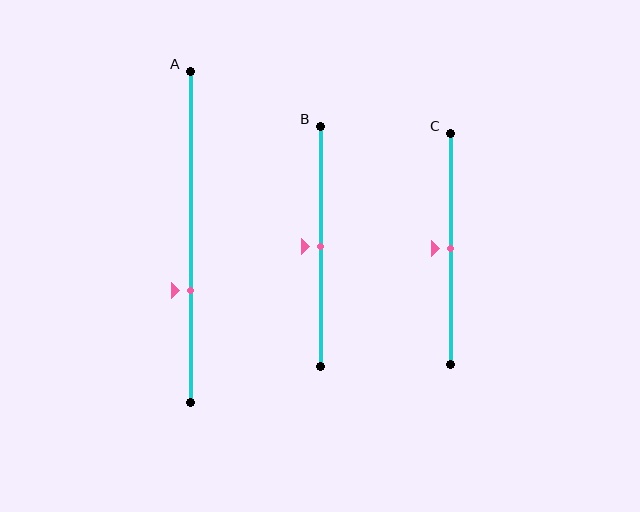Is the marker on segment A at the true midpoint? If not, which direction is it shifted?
No, the marker on segment A is shifted downward by about 16% of the segment length.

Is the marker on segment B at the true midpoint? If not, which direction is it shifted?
Yes, the marker on segment B is at the true midpoint.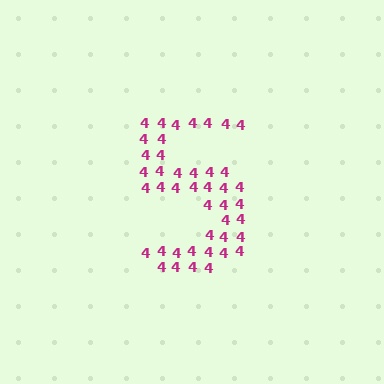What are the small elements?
The small elements are digit 4's.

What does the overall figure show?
The overall figure shows the digit 5.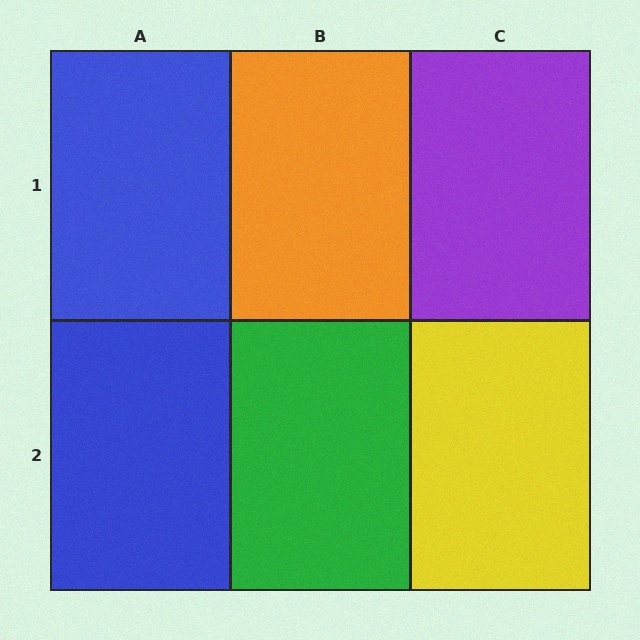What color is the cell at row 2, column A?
Blue.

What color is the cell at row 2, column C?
Yellow.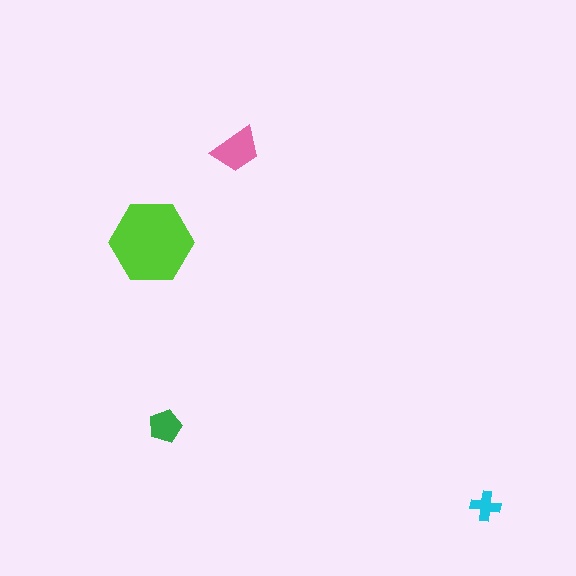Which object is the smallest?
The cyan cross.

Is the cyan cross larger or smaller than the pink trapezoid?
Smaller.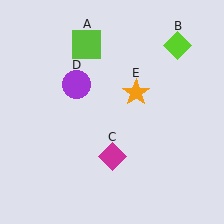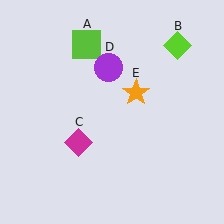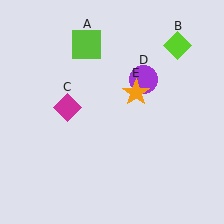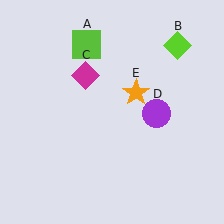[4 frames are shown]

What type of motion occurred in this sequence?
The magenta diamond (object C), purple circle (object D) rotated clockwise around the center of the scene.